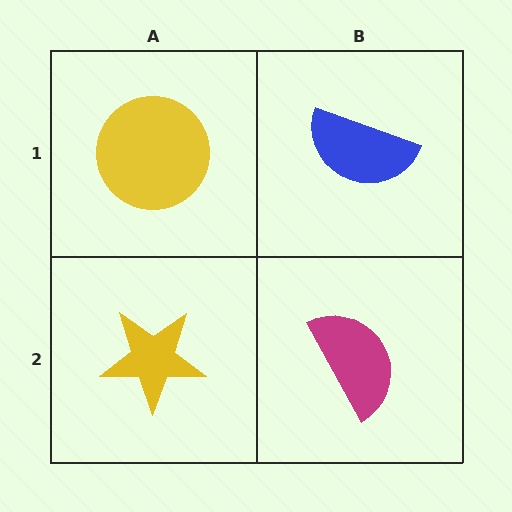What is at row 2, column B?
A magenta semicircle.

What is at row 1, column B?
A blue semicircle.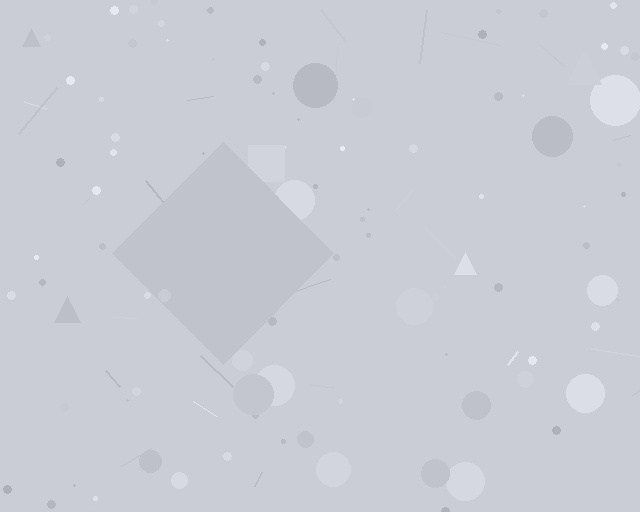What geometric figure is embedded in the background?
A diamond is embedded in the background.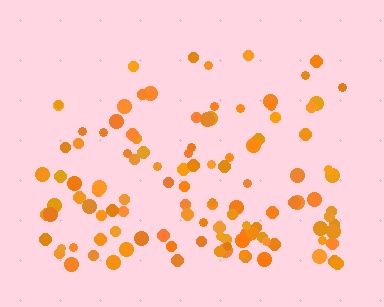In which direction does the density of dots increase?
From top to bottom, with the bottom side densest.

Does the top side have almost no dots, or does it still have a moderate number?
Still a moderate number, just noticeably fewer than the bottom.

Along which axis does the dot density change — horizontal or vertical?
Vertical.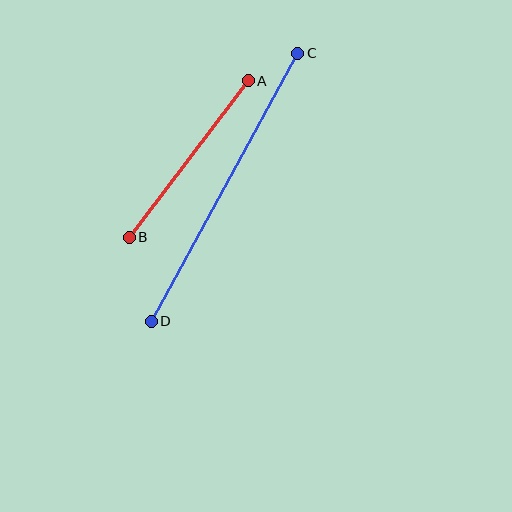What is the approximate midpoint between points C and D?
The midpoint is at approximately (224, 187) pixels.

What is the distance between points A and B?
The distance is approximately 197 pixels.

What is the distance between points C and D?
The distance is approximately 305 pixels.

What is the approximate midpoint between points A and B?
The midpoint is at approximately (189, 159) pixels.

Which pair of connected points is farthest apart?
Points C and D are farthest apart.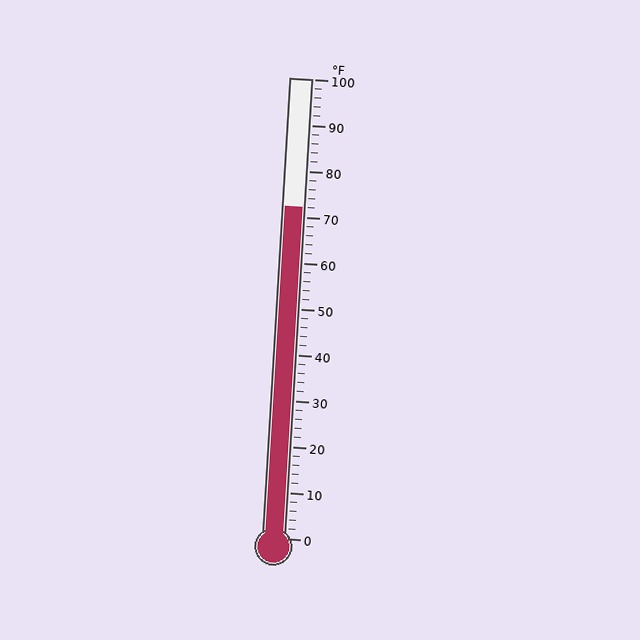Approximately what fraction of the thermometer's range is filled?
The thermometer is filled to approximately 70% of its range.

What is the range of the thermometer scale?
The thermometer scale ranges from 0°F to 100°F.